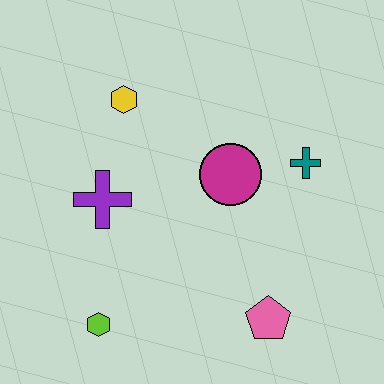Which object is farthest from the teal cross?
The lime hexagon is farthest from the teal cross.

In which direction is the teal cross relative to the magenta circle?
The teal cross is to the right of the magenta circle.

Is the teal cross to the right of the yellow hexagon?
Yes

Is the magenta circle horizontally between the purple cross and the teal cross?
Yes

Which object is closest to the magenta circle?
The teal cross is closest to the magenta circle.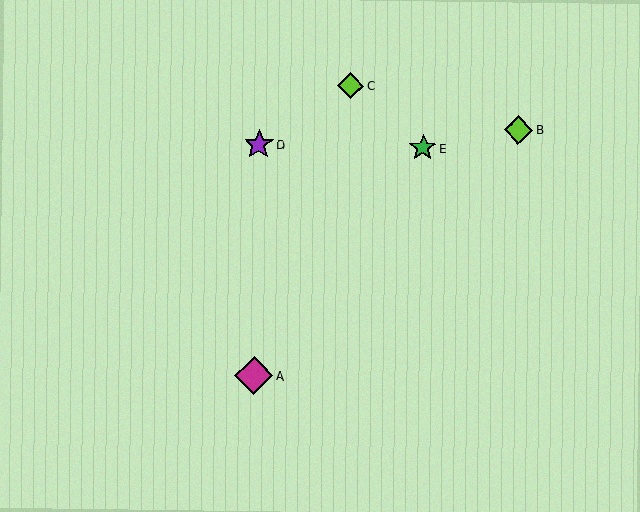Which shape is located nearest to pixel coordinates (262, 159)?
The purple star (labeled D) at (259, 145) is nearest to that location.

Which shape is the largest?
The magenta diamond (labeled A) is the largest.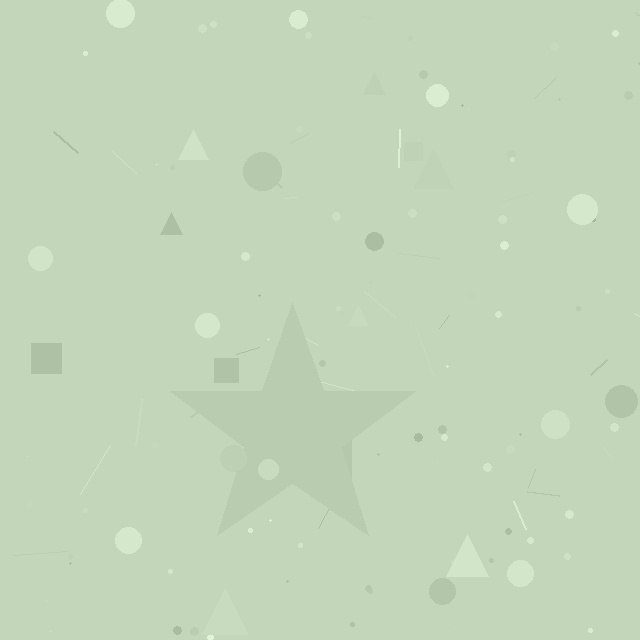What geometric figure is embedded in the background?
A star is embedded in the background.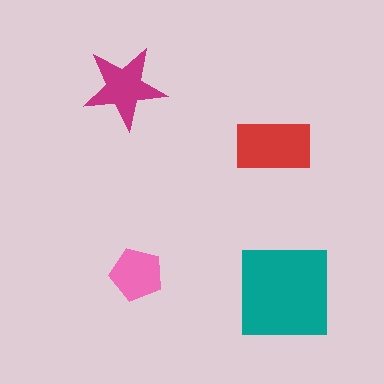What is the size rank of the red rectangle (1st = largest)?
2nd.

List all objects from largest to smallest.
The teal square, the red rectangle, the magenta star, the pink pentagon.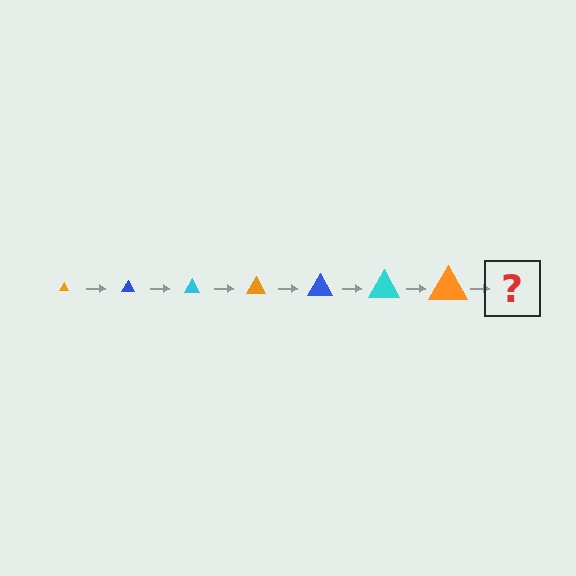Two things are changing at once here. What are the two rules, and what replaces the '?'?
The two rules are that the triangle grows larger each step and the color cycles through orange, blue, and cyan. The '?' should be a blue triangle, larger than the previous one.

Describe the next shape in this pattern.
It should be a blue triangle, larger than the previous one.